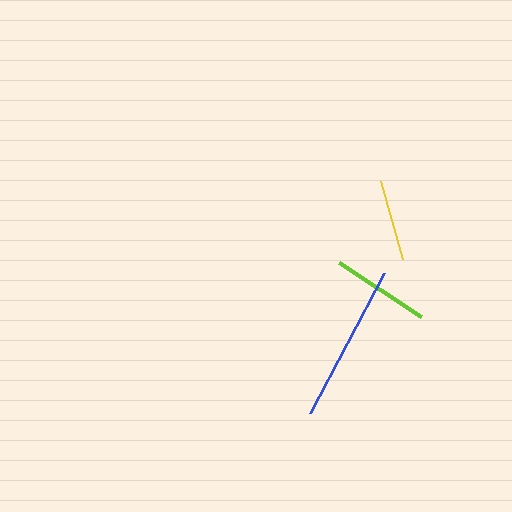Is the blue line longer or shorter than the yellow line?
The blue line is longer than the yellow line.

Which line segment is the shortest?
The yellow line is the shortest at approximately 81 pixels.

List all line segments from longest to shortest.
From longest to shortest: blue, lime, yellow.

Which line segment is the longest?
The blue line is the longest at approximately 159 pixels.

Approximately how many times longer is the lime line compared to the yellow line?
The lime line is approximately 1.2 times the length of the yellow line.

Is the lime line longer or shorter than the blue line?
The blue line is longer than the lime line.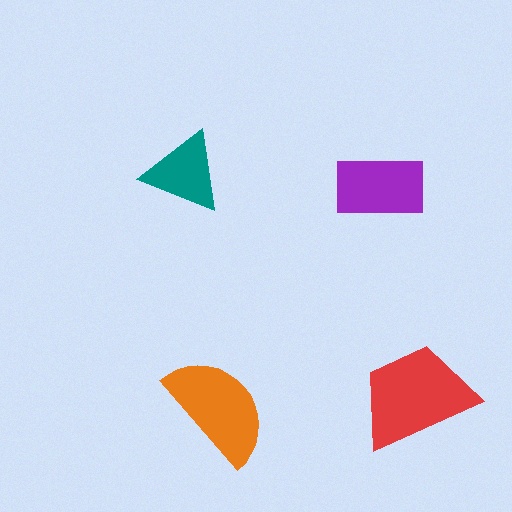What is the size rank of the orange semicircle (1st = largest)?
2nd.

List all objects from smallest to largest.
The teal triangle, the purple rectangle, the orange semicircle, the red trapezoid.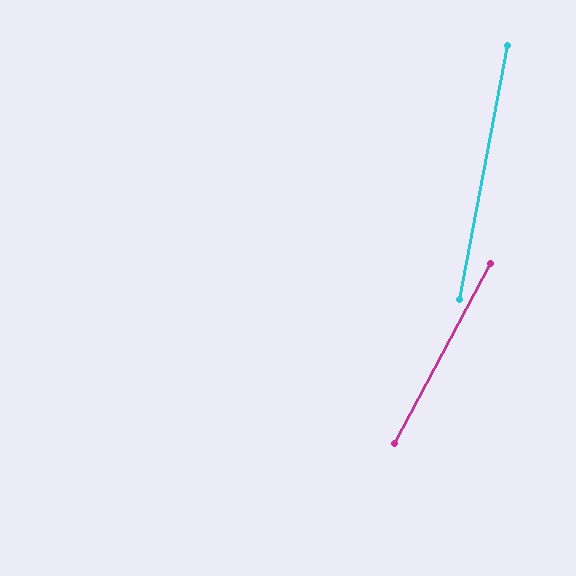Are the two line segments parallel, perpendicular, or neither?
Neither parallel nor perpendicular — they differ by about 17°.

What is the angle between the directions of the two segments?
Approximately 17 degrees.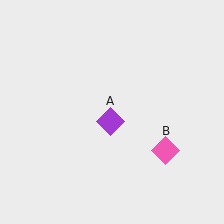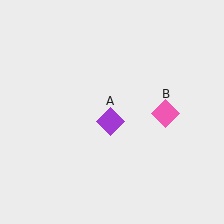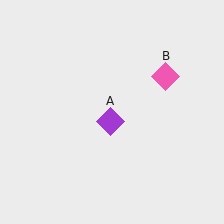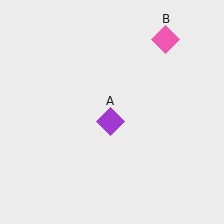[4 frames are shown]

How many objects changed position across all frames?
1 object changed position: pink diamond (object B).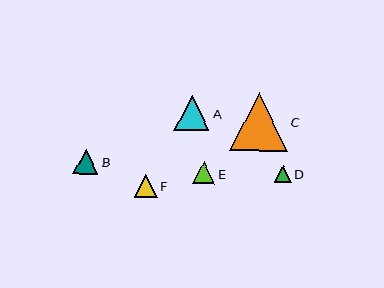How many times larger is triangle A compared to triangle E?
Triangle A is approximately 1.6 times the size of triangle E.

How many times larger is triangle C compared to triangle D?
Triangle C is approximately 3.5 times the size of triangle D.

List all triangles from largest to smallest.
From largest to smallest: C, A, B, F, E, D.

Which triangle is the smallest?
Triangle D is the smallest with a size of approximately 16 pixels.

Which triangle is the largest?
Triangle C is the largest with a size of approximately 58 pixels.